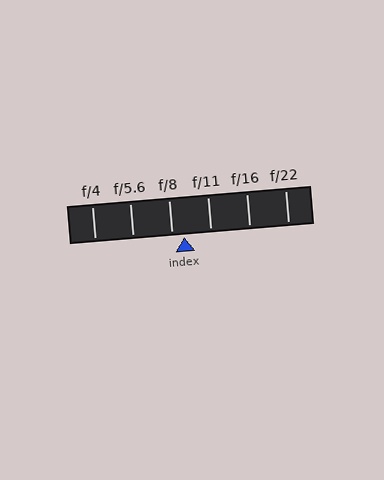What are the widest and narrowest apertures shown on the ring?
The widest aperture shown is f/4 and the narrowest is f/22.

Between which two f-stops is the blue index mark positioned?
The index mark is between f/8 and f/11.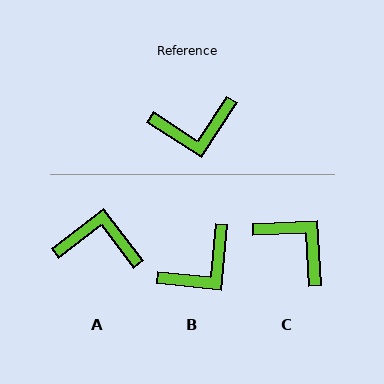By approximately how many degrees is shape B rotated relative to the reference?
Approximately 28 degrees counter-clockwise.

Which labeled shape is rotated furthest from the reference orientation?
A, about 161 degrees away.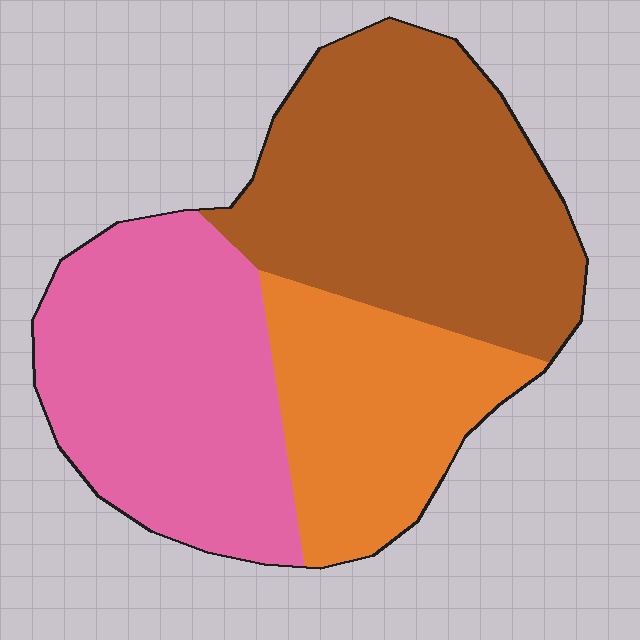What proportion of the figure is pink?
Pink takes up about one third (1/3) of the figure.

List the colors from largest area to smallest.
From largest to smallest: brown, pink, orange.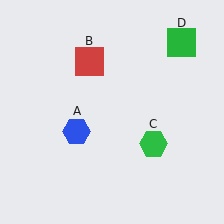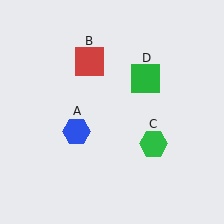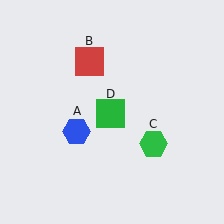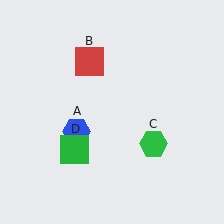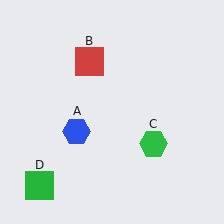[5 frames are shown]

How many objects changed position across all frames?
1 object changed position: green square (object D).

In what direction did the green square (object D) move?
The green square (object D) moved down and to the left.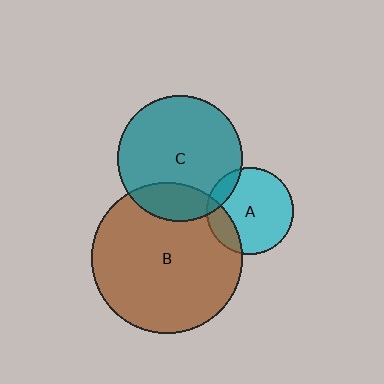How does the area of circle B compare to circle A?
Approximately 3.0 times.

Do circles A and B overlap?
Yes.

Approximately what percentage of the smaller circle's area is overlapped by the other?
Approximately 20%.